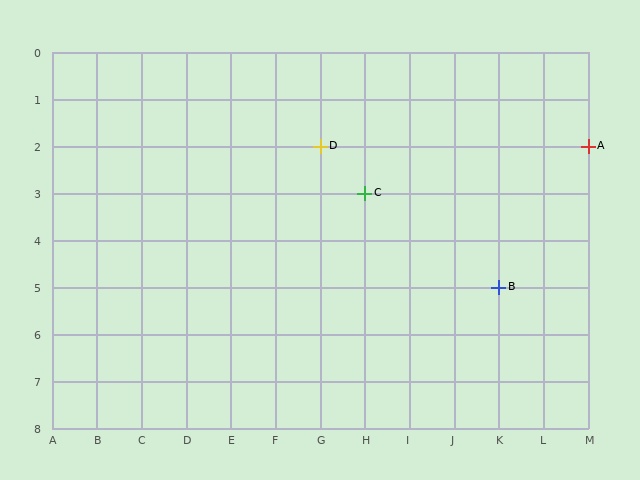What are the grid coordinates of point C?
Point C is at grid coordinates (H, 3).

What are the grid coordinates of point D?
Point D is at grid coordinates (G, 2).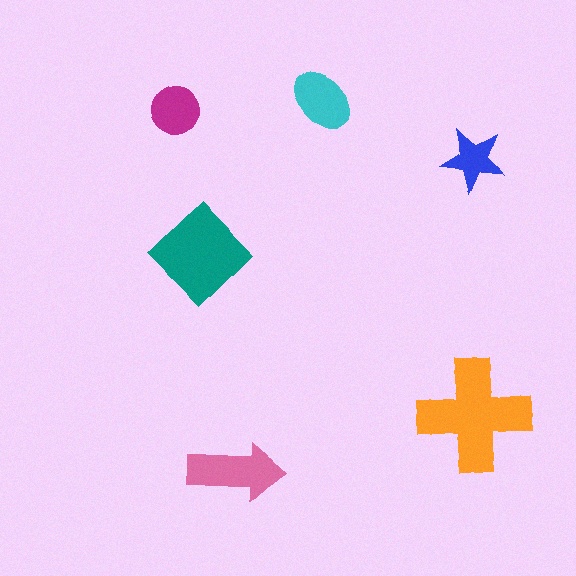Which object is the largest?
The orange cross.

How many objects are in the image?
There are 6 objects in the image.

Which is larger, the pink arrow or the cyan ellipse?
The pink arrow.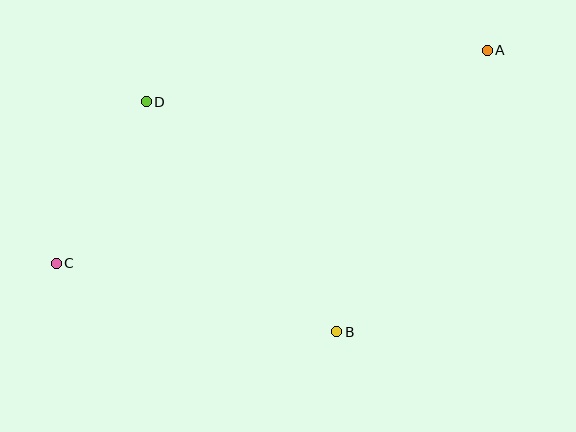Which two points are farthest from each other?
Points A and C are farthest from each other.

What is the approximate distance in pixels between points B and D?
The distance between B and D is approximately 298 pixels.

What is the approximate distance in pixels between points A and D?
The distance between A and D is approximately 345 pixels.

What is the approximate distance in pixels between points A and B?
The distance between A and B is approximately 319 pixels.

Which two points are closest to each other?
Points C and D are closest to each other.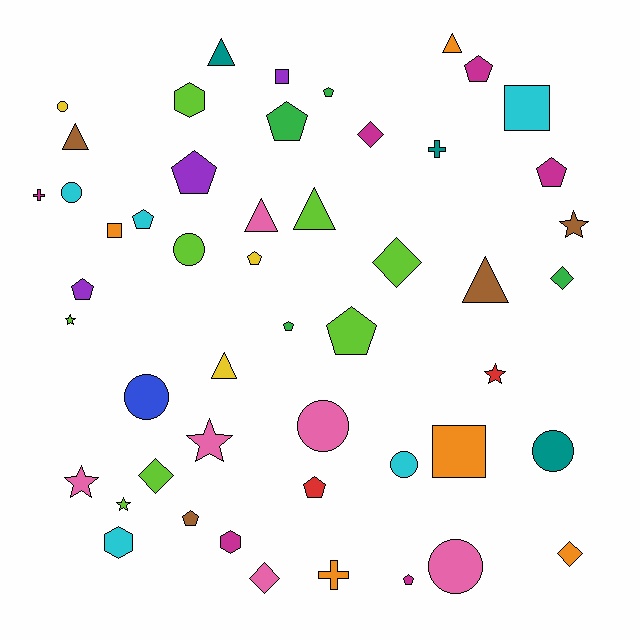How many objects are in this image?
There are 50 objects.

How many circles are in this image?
There are 8 circles.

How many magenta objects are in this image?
There are 6 magenta objects.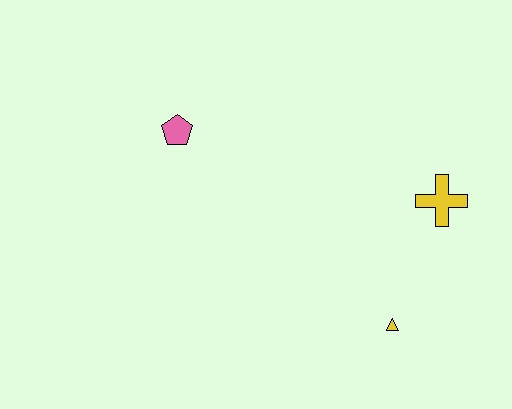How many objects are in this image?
There are 3 objects.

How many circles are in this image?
There are no circles.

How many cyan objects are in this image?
There are no cyan objects.